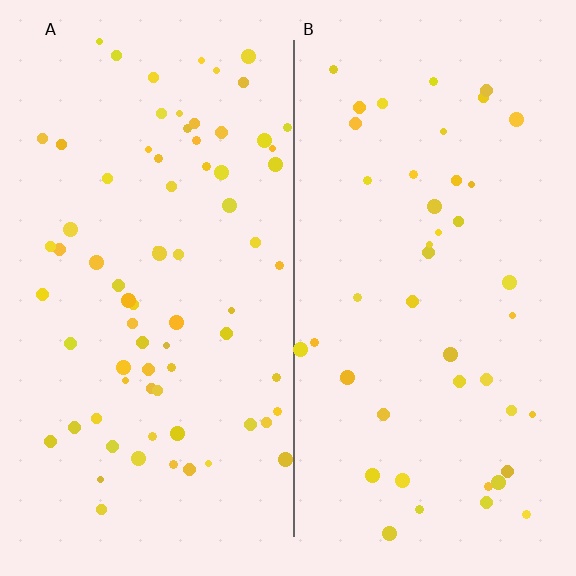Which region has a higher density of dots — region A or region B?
A (the left).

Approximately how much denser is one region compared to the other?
Approximately 1.7× — region A over region B.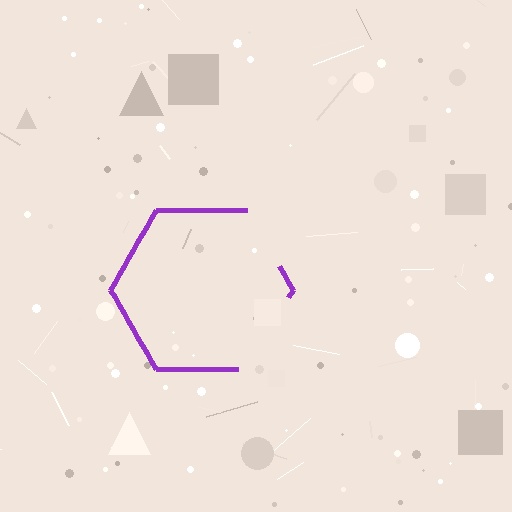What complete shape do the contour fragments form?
The contour fragments form a hexagon.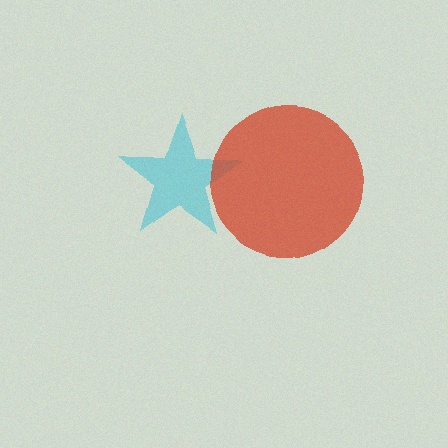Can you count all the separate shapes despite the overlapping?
Yes, there are 2 separate shapes.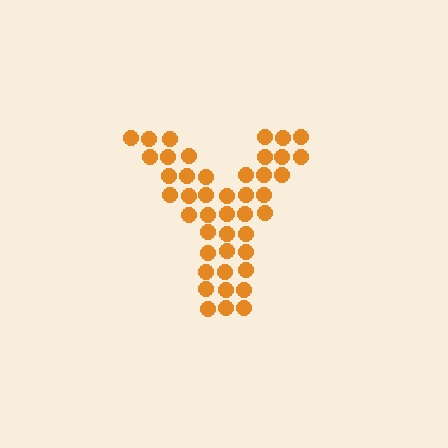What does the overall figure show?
The overall figure shows the letter Y.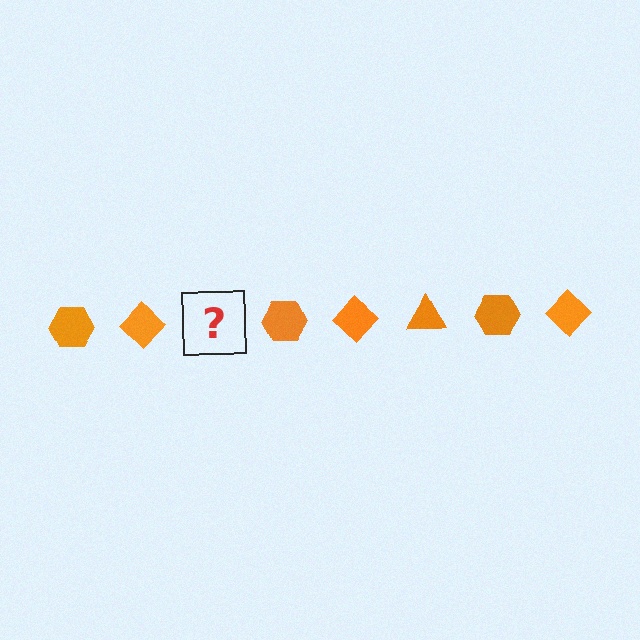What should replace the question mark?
The question mark should be replaced with an orange triangle.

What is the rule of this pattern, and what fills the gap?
The rule is that the pattern cycles through hexagon, diamond, triangle shapes in orange. The gap should be filled with an orange triangle.